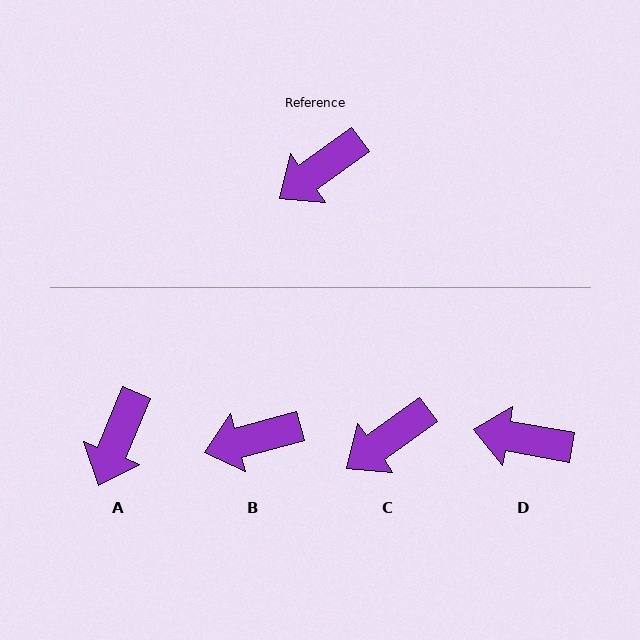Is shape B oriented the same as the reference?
No, it is off by about 20 degrees.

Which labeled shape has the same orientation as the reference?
C.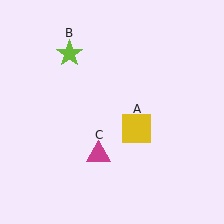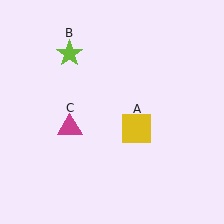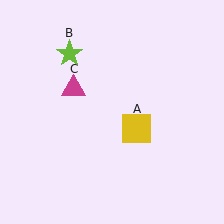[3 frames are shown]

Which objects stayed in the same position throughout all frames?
Yellow square (object A) and lime star (object B) remained stationary.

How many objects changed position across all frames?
1 object changed position: magenta triangle (object C).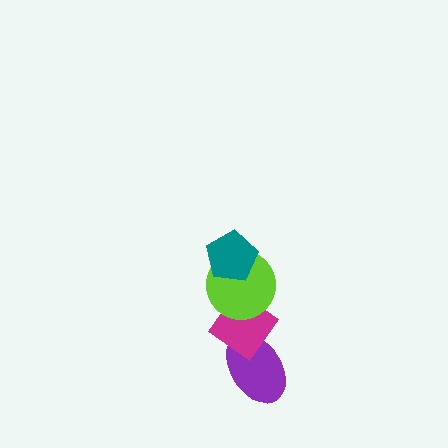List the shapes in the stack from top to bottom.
From top to bottom: the teal pentagon, the lime circle, the magenta diamond, the purple ellipse.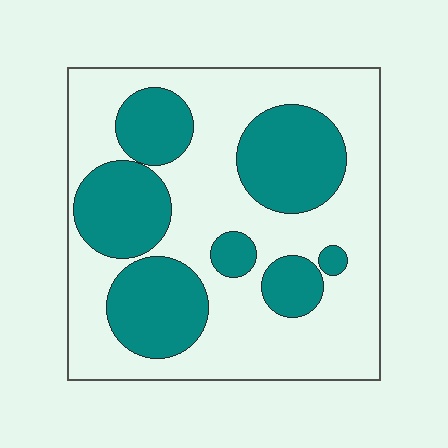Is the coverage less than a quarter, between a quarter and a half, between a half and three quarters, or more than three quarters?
Between a quarter and a half.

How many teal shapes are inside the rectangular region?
7.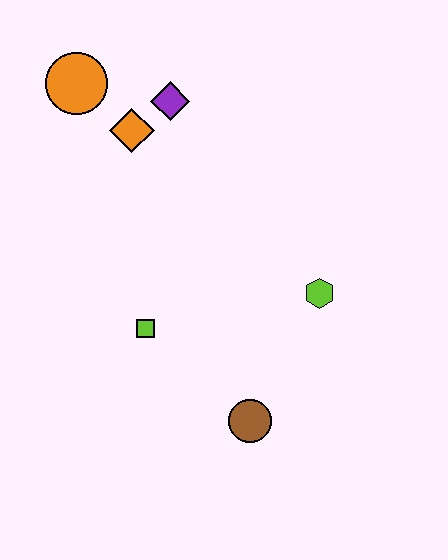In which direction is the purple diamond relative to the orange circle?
The purple diamond is to the right of the orange circle.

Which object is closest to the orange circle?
The orange diamond is closest to the orange circle.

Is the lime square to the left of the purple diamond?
Yes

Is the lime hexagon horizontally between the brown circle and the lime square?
No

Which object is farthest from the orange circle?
The brown circle is farthest from the orange circle.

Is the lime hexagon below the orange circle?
Yes